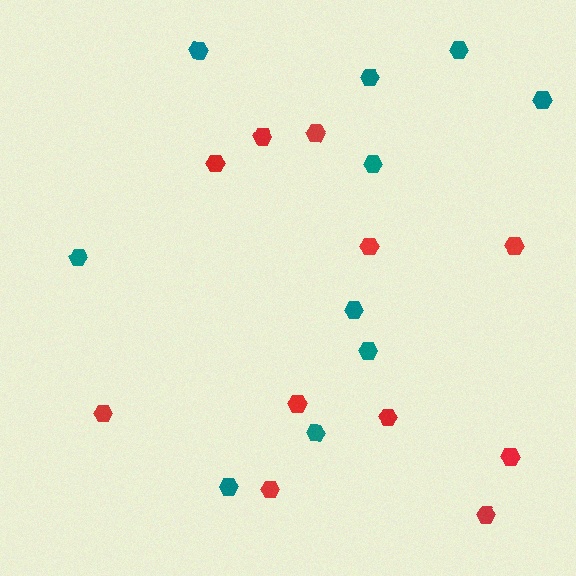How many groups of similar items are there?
There are 2 groups: one group of teal hexagons (10) and one group of red hexagons (11).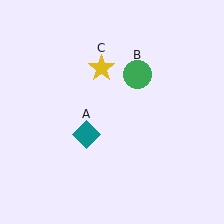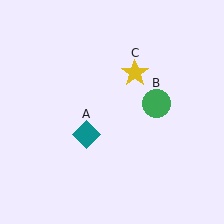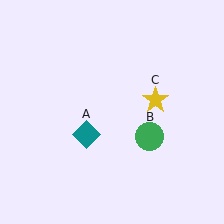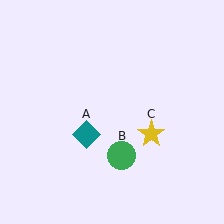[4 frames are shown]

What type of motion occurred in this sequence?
The green circle (object B), yellow star (object C) rotated clockwise around the center of the scene.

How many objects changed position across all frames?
2 objects changed position: green circle (object B), yellow star (object C).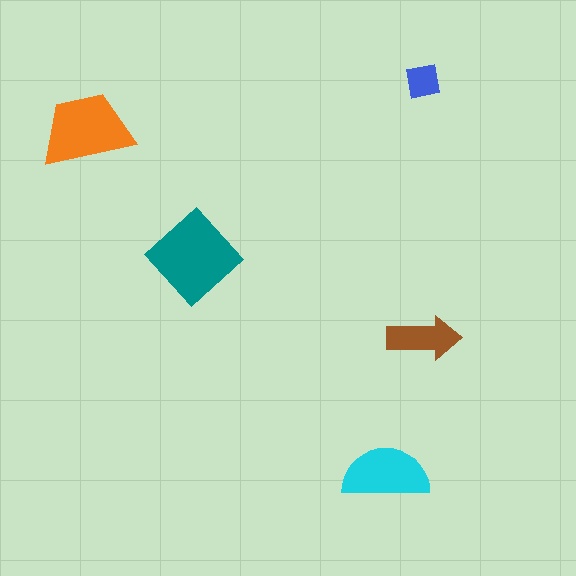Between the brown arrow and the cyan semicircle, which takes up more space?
The cyan semicircle.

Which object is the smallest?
The blue square.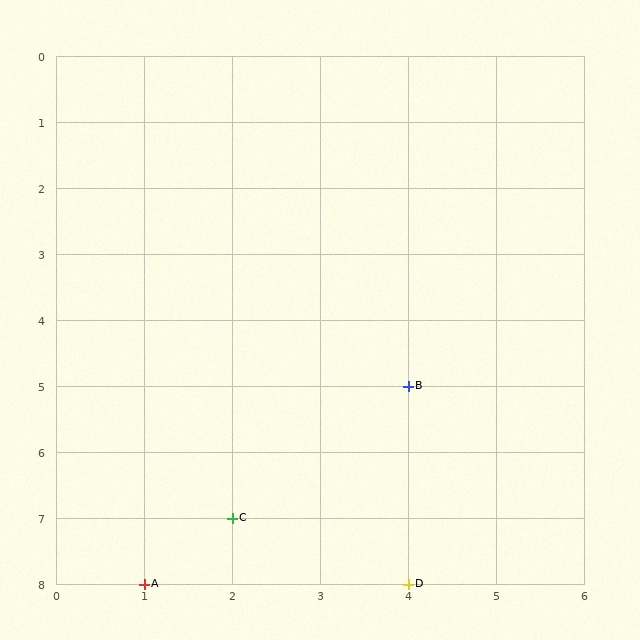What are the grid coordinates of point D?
Point D is at grid coordinates (4, 8).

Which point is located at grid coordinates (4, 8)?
Point D is at (4, 8).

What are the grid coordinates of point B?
Point B is at grid coordinates (4, 5).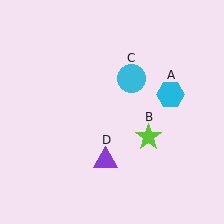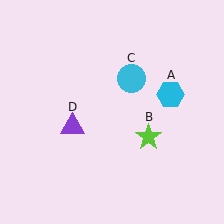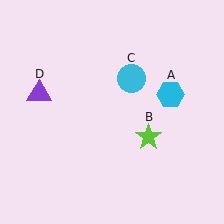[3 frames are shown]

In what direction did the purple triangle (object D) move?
The purple triangle (object D) moved up and to the left.